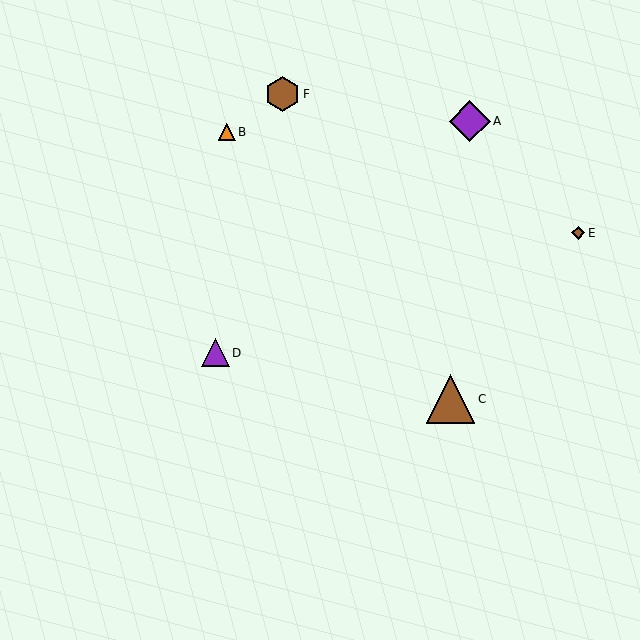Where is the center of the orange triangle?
The center of the orange triangle is at (227, 132).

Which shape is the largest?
The brown triangle (labeled C) is the largest.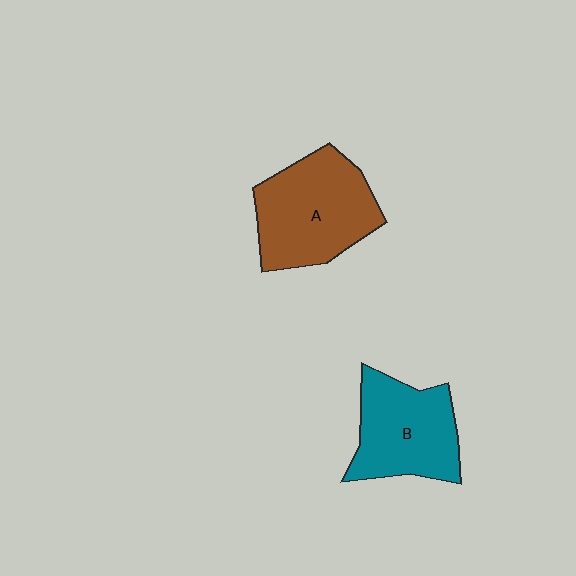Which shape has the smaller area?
Shape B (teal).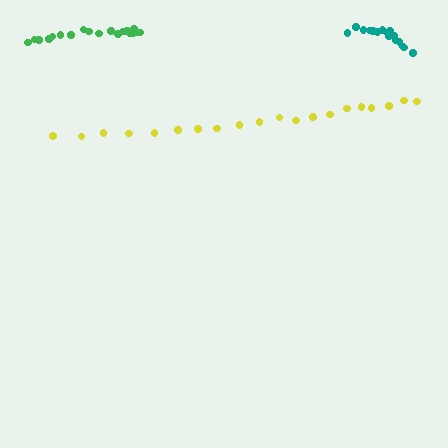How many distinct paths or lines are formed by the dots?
There are 3 distinct paths.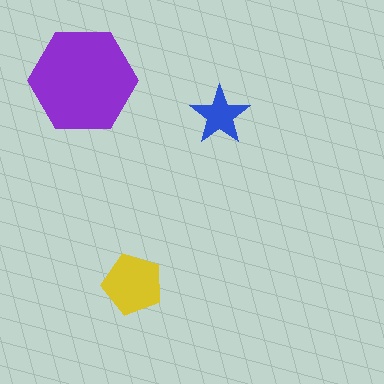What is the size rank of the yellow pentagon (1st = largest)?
2nd.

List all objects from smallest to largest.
The blue star, the yellow pentagon, the purple hexagon.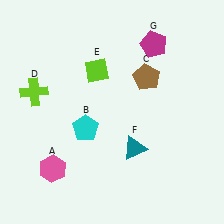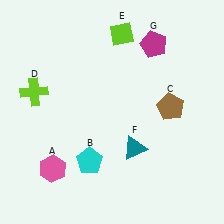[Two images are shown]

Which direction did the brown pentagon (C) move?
The brown pentagon (C) moved down.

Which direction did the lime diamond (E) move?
The lime diamond (E) moved up.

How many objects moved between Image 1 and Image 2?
3 objects moved between the two images.